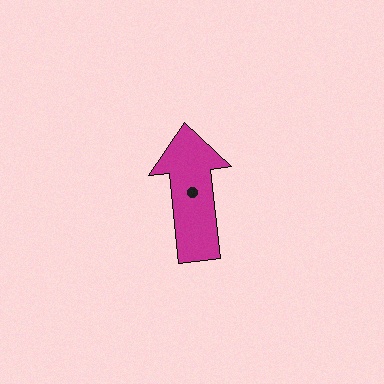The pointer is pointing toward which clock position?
Roughly 12 o'clock.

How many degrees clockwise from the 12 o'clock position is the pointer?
Approximately 354 degrees.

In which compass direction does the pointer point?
North.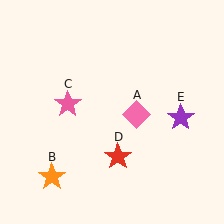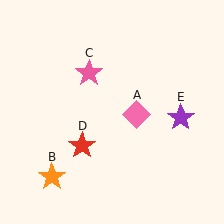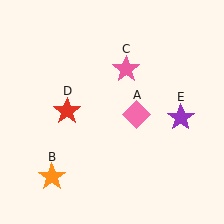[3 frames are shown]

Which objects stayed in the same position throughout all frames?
Pink diamond (object A) and orange star (object B) and purple star (object E) remained stationary.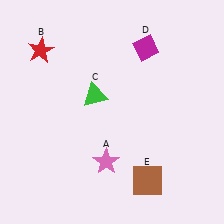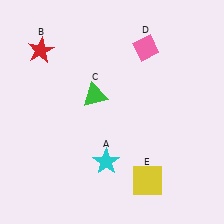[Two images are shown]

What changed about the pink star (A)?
In Image 1, A is pink. In Image 2, it changed to cyan.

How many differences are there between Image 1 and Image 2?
There are 3 differences between the two images.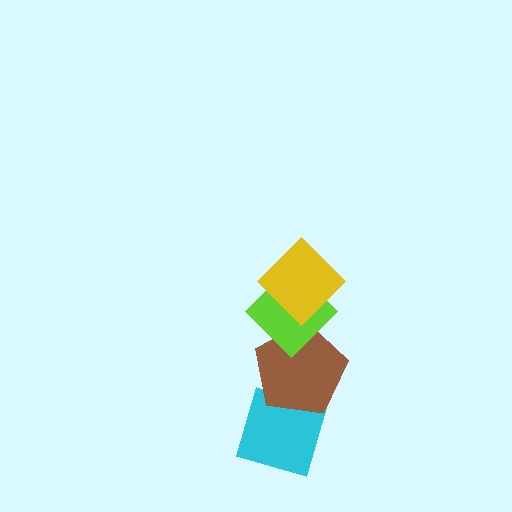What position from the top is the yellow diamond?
The yellow diamond is 1st from the top.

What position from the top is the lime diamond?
The lime diamond is 2nd from the top.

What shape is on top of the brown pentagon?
The lime diamond is on top of the brown pentagon.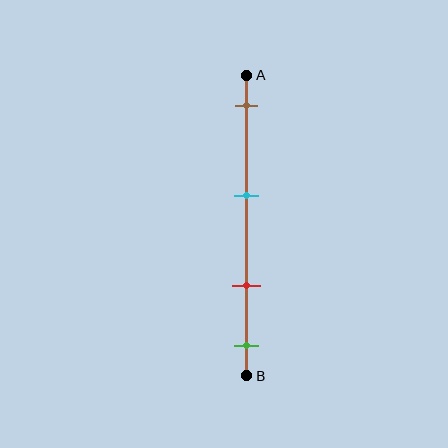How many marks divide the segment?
There are 4 marks dividing the segment.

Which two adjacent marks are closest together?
The red and green marks are the closest adjacent pair.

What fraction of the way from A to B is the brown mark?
The brown mark is approximately 10% (0.1) of the way from A to B.